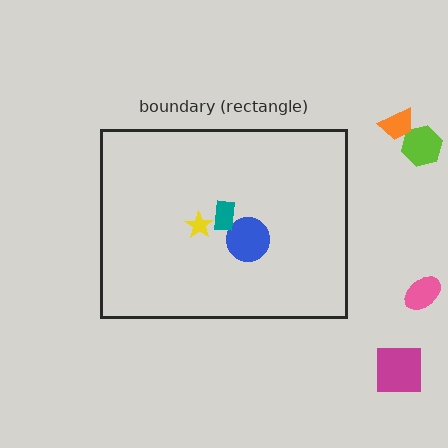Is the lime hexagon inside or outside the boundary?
Outside.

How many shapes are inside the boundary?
3 inside, 4 outside.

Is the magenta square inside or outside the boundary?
Outside.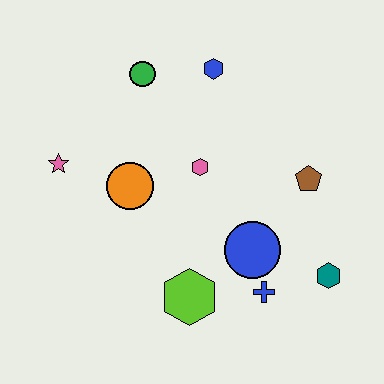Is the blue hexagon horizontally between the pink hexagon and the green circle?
No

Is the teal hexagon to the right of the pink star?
Yes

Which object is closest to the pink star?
The orange circle is closest to the pink star.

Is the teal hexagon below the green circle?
Yes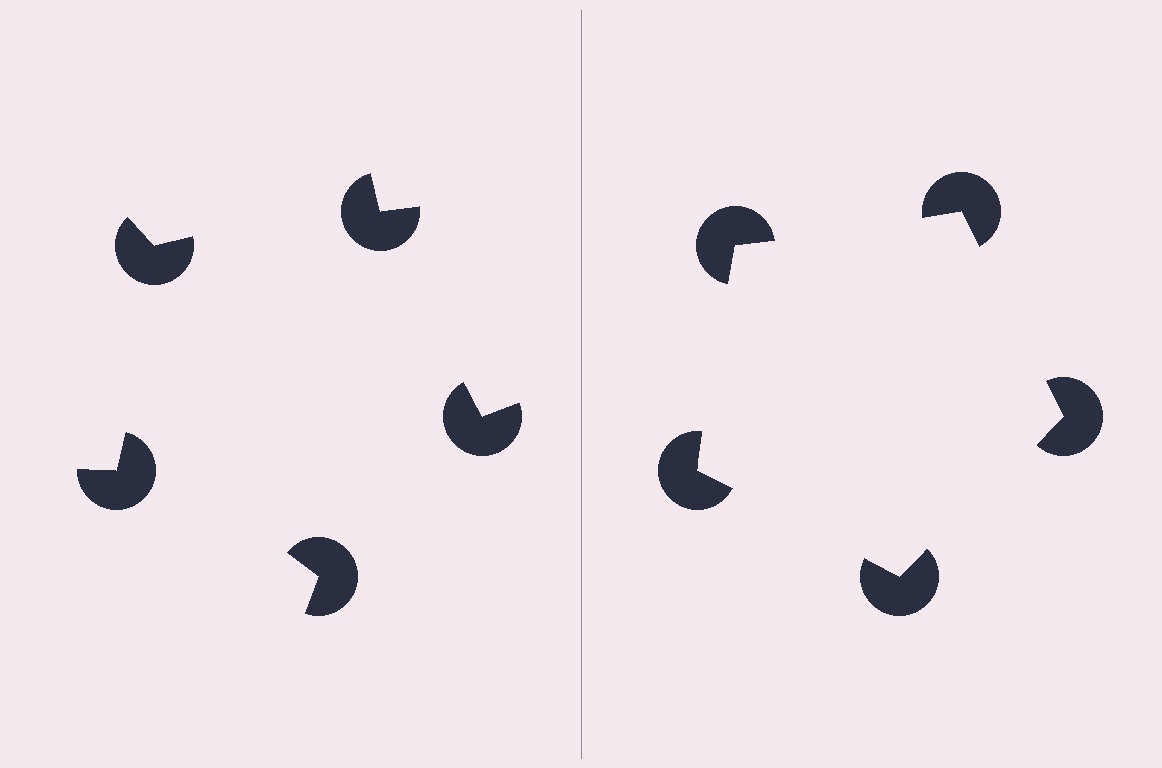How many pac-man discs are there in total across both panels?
10 — 5 on each side.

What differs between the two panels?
The pac-man discs are positioned identically on both sides; only the wedge orientations differ. On the right they align to a pentagon; on the left they are misaligned.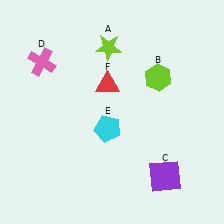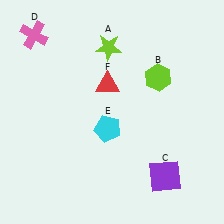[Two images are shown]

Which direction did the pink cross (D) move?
The pink cross (D) moved up.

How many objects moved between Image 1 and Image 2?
1 object moved between the two images.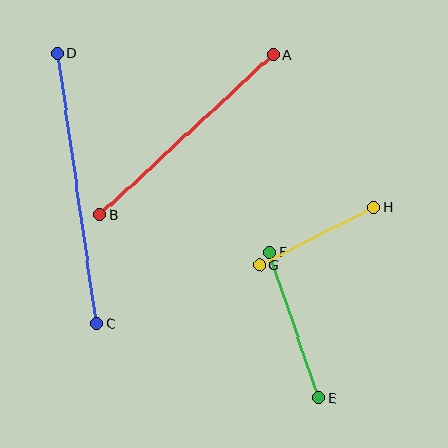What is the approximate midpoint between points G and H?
The midpoint is at approximately (317, 236) pixels.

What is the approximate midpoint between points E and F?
The midpoint is at approximately (294, 325) pixels.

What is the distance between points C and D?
The distance is approximately 274 pixels.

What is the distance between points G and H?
The distance is approximately 128 pixels.